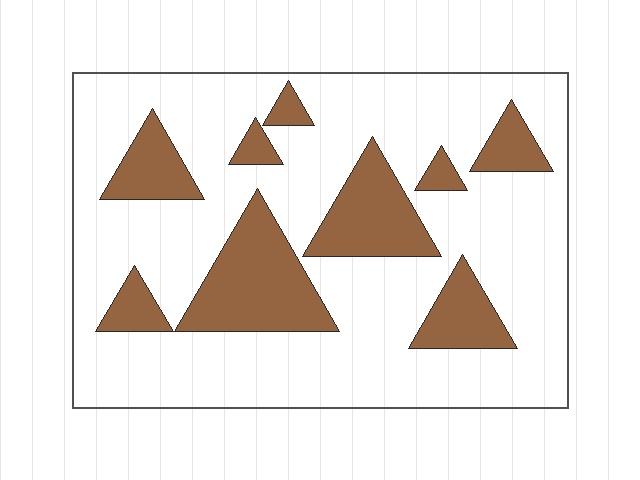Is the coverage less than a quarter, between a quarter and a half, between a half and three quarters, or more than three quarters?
Less than a quarter.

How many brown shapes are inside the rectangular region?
9.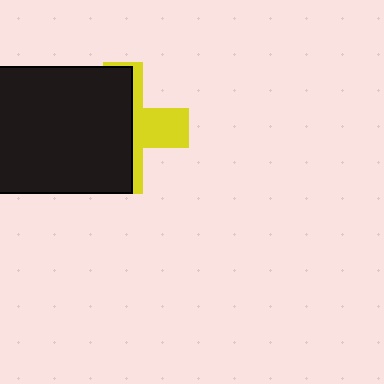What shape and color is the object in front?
The object in front is a black rectangle.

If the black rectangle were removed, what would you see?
You would see the complete yellow cross.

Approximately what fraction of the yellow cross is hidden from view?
Roughly 63% of the yellow cross is hidden behind the black rectangle.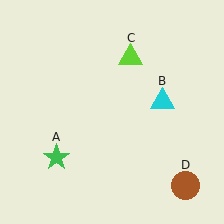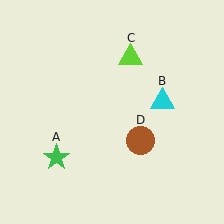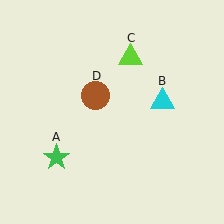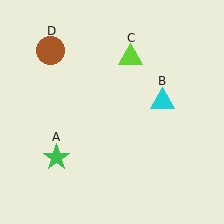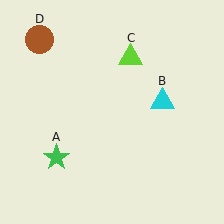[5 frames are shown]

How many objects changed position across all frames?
1 object changed position: brown circle (object D).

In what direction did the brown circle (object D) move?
The brown circle (object D) moved up and to the left.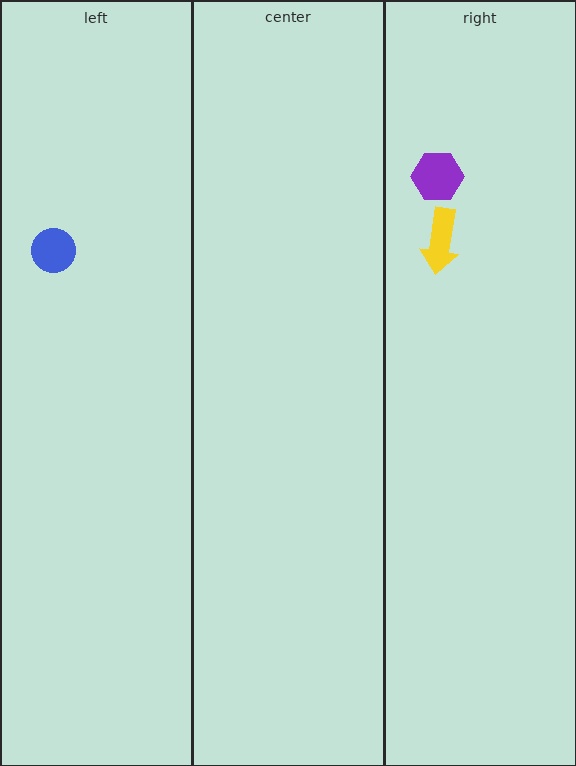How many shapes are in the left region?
1.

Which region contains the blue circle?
The left region.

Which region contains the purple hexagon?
The right region.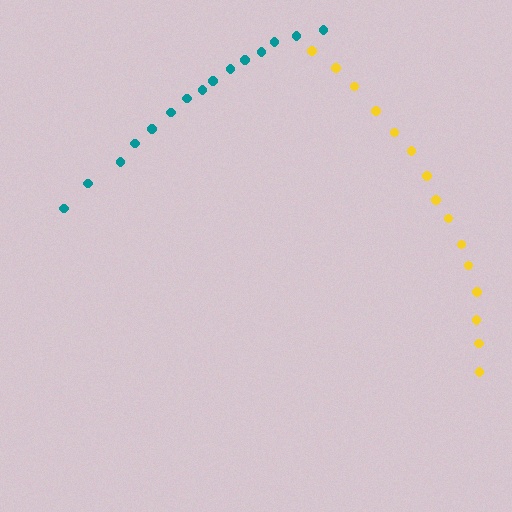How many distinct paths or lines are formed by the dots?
There are 2 distinct paths.